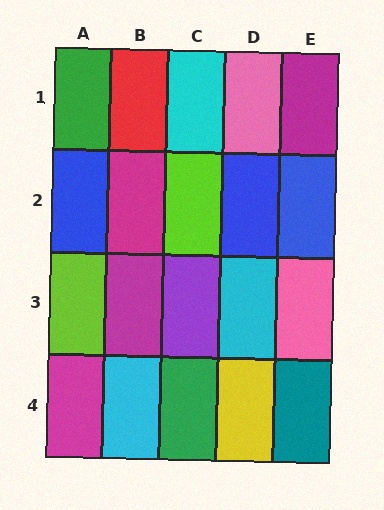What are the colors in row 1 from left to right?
Green, red, cyan, pink, magenta.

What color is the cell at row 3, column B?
Magenta.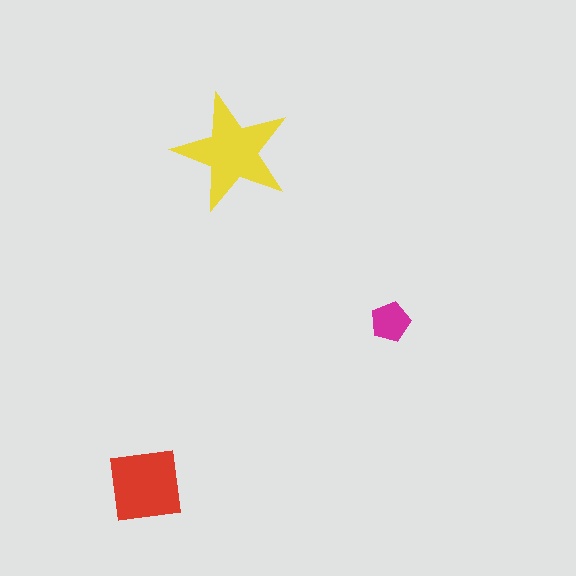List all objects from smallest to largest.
The magenta pentagon, the red square, the yellow star.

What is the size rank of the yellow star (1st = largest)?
1st.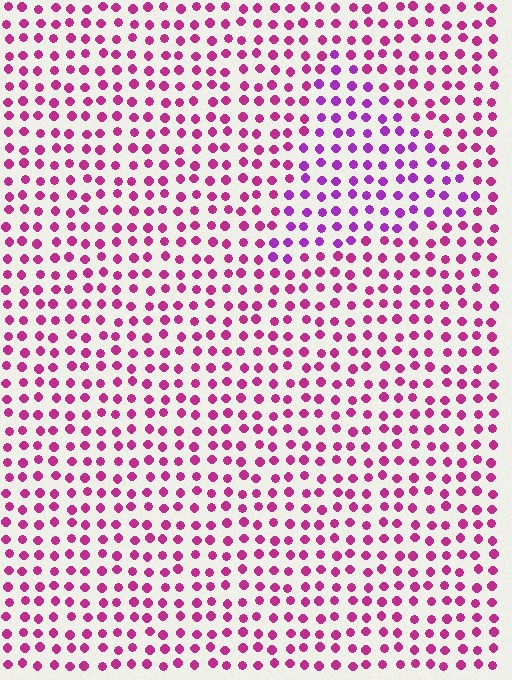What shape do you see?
I see a triangle.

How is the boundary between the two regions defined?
The boundary is defined purely by a slight shift in hue (about 31 degrees). Spacing, size, and orientation are identical on both sides.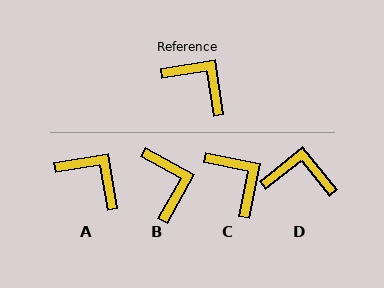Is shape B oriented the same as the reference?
No, it is off by about 39 degrees.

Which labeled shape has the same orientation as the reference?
A.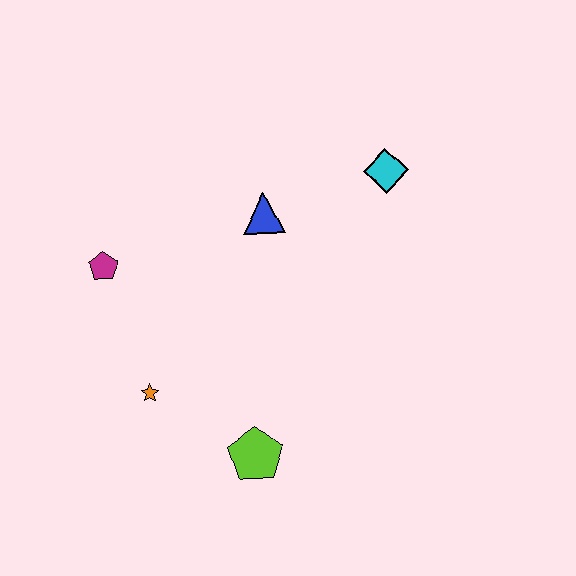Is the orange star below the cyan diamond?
Yes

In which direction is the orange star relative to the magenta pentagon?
The orange star is below the magenta pentagon.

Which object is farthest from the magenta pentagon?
The cyan diamond is farthest from the magenta pentagon.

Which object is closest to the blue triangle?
The cyan diamond is closest to the blue triangle.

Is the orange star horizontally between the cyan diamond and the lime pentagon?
No